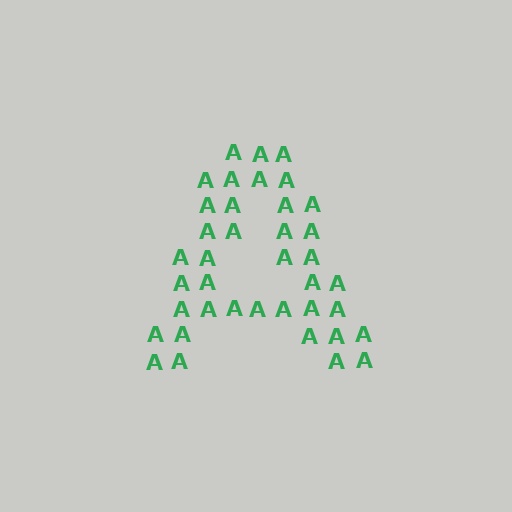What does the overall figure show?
The overall figure shows the letter A.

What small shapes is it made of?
It is made of small letter A's.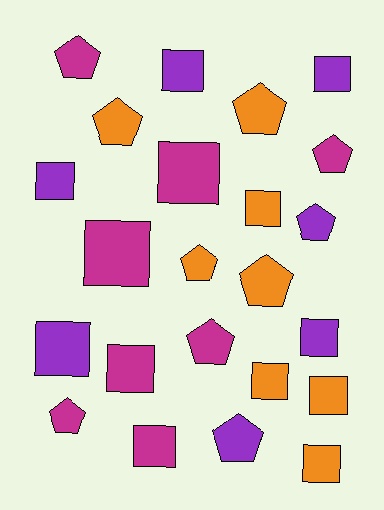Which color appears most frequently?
Magenta, with 8 objects.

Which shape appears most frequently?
Square, with 13 objects.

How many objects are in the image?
There are 23 objects.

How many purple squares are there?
There are 5 purple squares.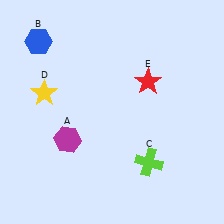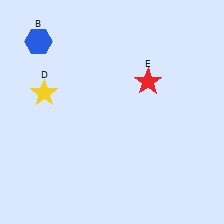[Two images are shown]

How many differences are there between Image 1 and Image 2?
There are 2 differences between the two images.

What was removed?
The lime cross (C), the magenta hexagon (A) were removed in Image 2.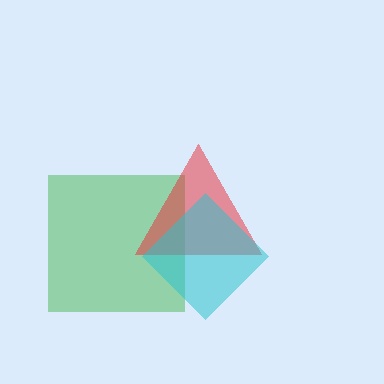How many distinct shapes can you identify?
There are 3 distinct shapes: a green square, a red triangle, a cyan diamond.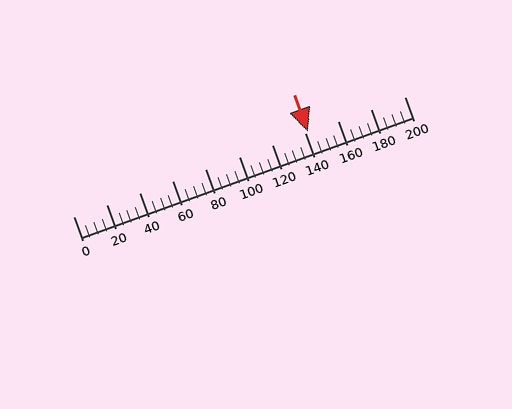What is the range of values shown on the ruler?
The ruler shows values from 0 to 200.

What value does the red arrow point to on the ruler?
The red arrow points to approximately 142.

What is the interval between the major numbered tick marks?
The major tick marks are spaced 20 units apart.